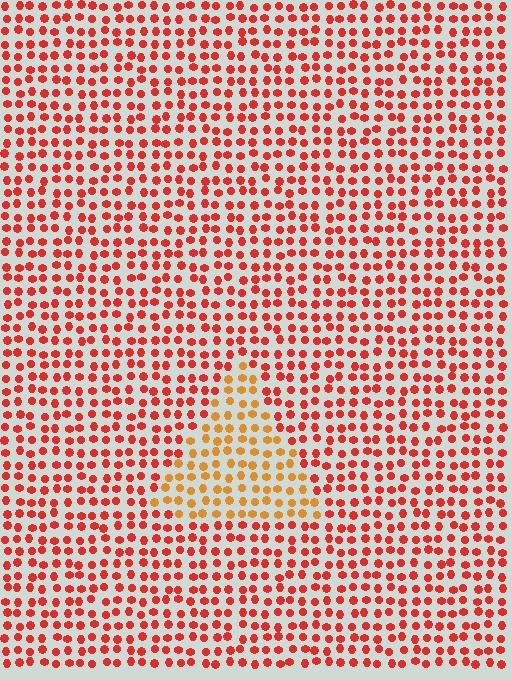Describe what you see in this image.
The image is filled with small red elements in a uniform arrangement. A triangle-shaped region is visible where the elements are tinted to a slightly different hue, forming a subtle color boundary.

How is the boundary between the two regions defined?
The boundary is defined purely by a slight shift in hue (about 34 degrees). Spacing, size, and orientation are identical on both sides.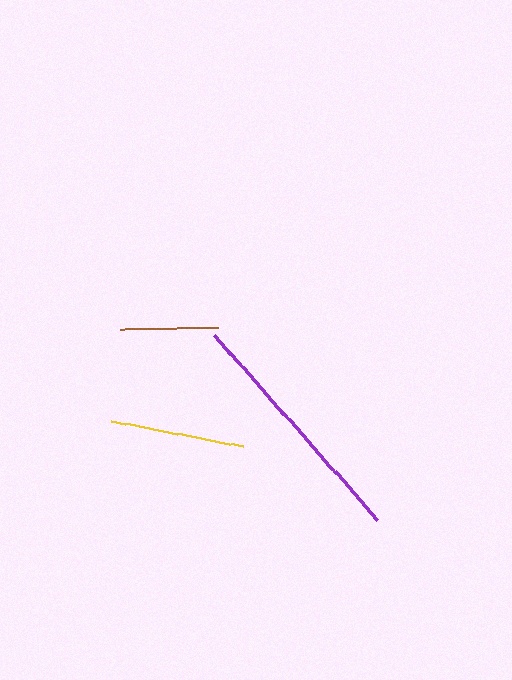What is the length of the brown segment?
The brown segment is approximately 98 pixels long.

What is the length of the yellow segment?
The yellow segment is approximately 135 pixels long.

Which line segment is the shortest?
The brown line is the shortest at approximately 98 pixels.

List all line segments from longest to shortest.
From longest to shortest: purple, yellow, brown.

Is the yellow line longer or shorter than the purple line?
The purple line is longer than the yellow line.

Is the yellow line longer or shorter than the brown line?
The yellow line is longer than the brown line.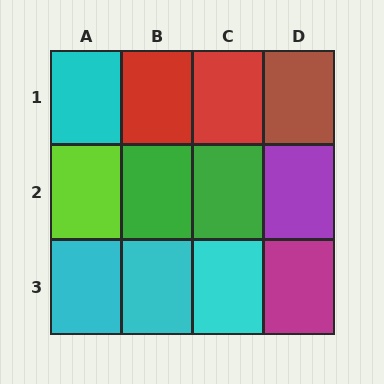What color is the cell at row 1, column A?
Cyan.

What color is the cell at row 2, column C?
Green.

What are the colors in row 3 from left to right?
Cyan, cyan, cyan, magenta.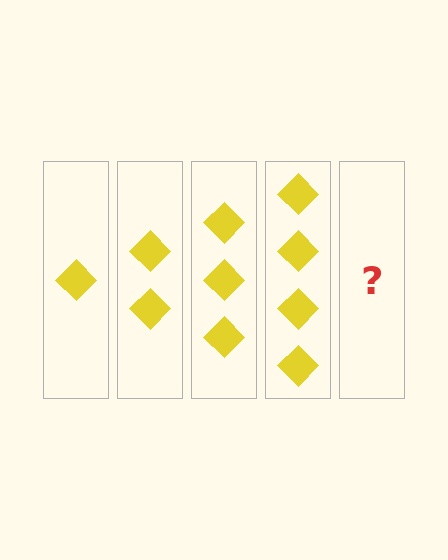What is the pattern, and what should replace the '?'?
The pattern is that each step adds one more diamond. The '?' should be 5 diamonds.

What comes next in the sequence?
The next element should be 5 diamonds.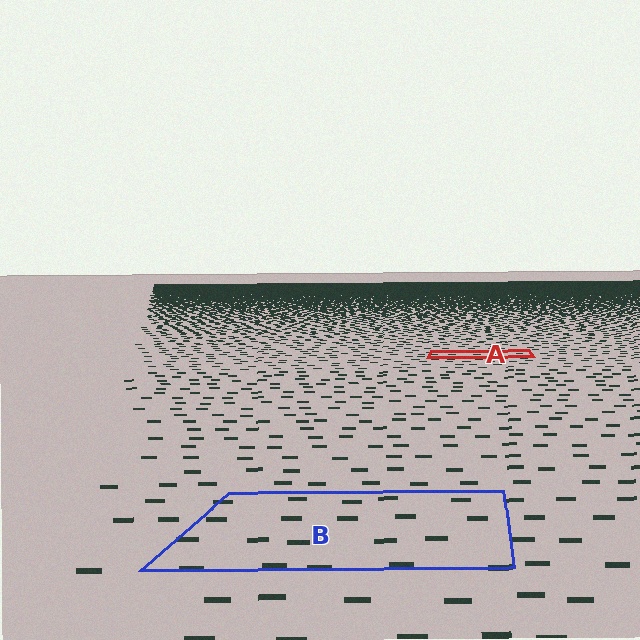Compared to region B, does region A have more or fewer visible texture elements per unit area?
Region A has more texture elements per unit area — they are packed more densely because it is farther away.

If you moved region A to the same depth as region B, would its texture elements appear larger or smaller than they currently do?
They would appear larger. At a closer depth, the same texture elements are projected at a bigger on-screen size.